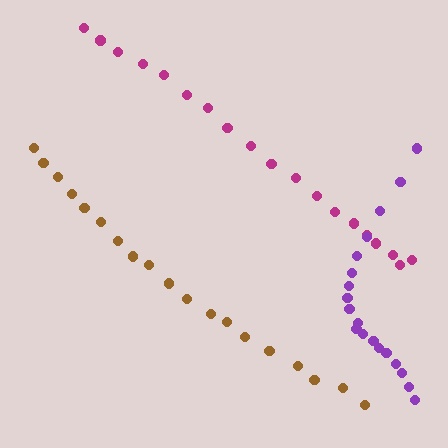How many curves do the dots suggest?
There are 3 distinct paths.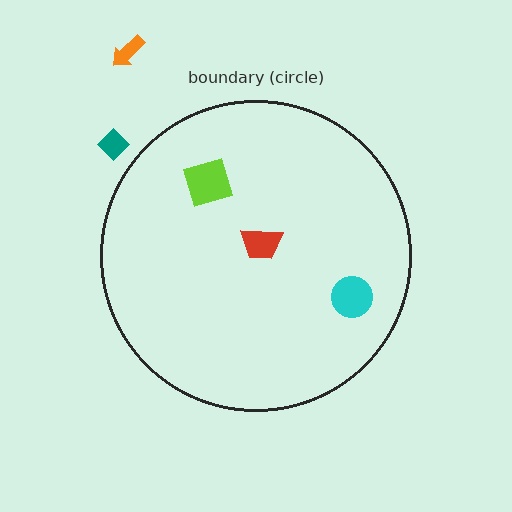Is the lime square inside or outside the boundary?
Inside.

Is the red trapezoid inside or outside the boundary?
Inside.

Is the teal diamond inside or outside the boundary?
Outside.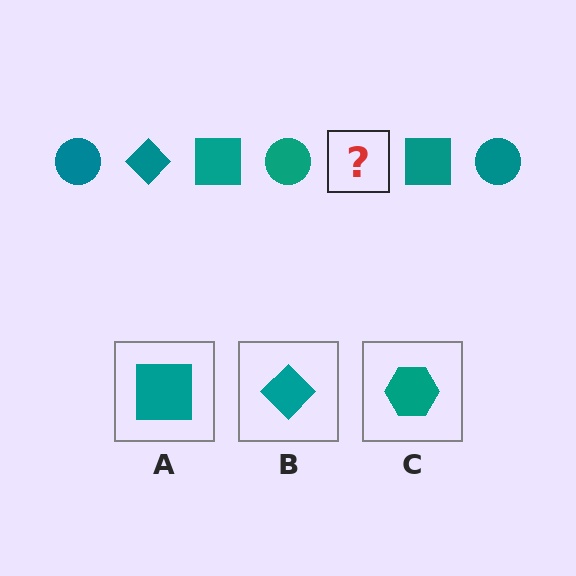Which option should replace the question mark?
Option B.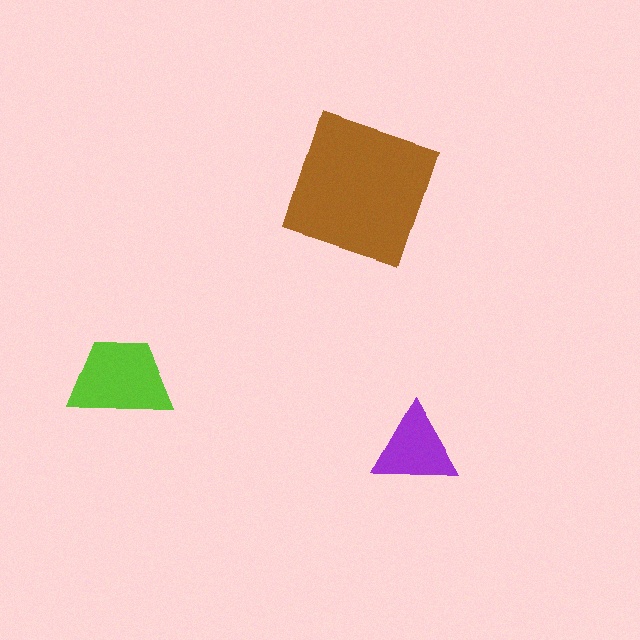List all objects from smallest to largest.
The purple triangle, the lime trapezoid, the brown square.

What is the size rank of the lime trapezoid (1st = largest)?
2nd.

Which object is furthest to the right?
The purple triangle is rightmost.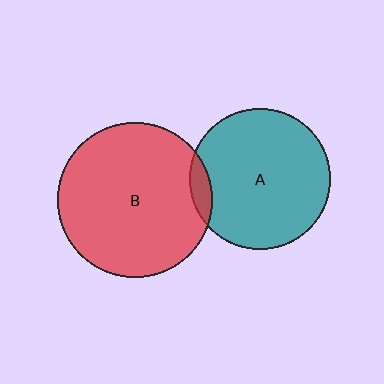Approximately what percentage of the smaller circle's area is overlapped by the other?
Approximately 5%.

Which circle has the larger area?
Circle B (red).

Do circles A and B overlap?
Yes.